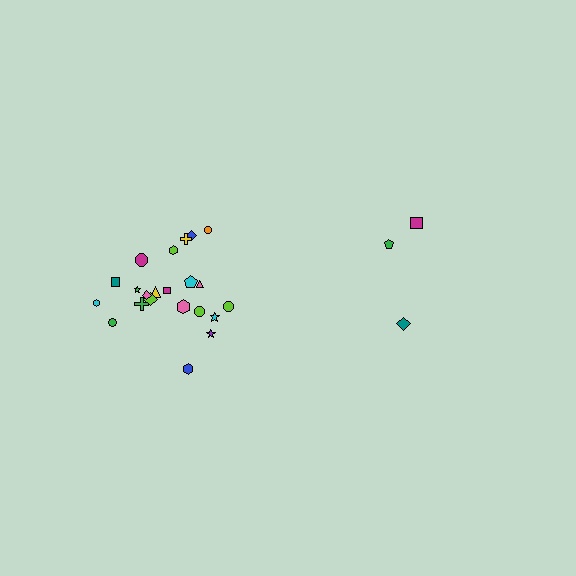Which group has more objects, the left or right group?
The left group.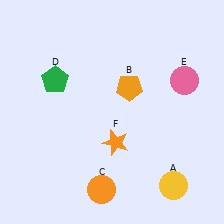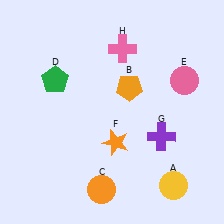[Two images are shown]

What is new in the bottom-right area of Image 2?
A purple cross (G) was added in the bottom-right area of Image 2.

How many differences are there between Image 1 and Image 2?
There are 2 differences between the two images.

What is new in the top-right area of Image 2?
A pink cross (H) was added in the top-right area of Image 2.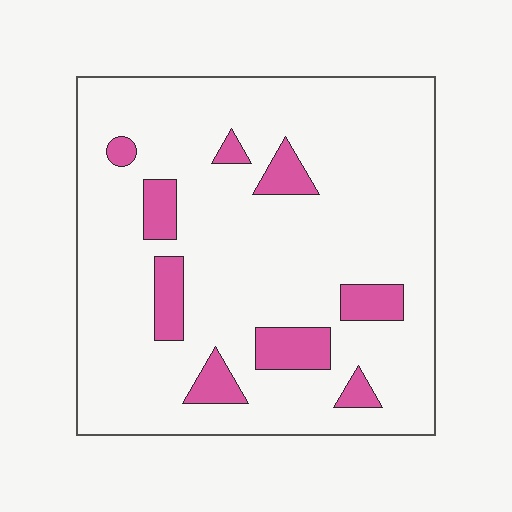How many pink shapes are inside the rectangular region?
9.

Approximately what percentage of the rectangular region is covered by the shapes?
Approximately 15%.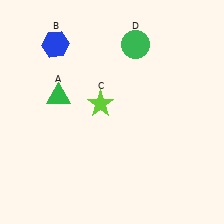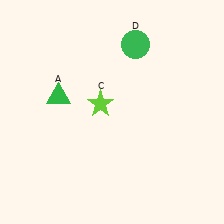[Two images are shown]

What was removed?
The blue hexagon (B) was removed in Image 2.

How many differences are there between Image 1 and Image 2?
There is 1 difference between the two images.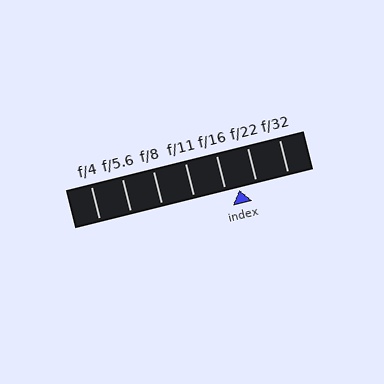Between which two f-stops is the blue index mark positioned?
The index mark is between f/16 and f/22.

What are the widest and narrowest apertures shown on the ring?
The widest aperture shown is f/4 and the narrowest is f/32.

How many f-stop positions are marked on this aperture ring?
There are 7 f-stop positions marked.